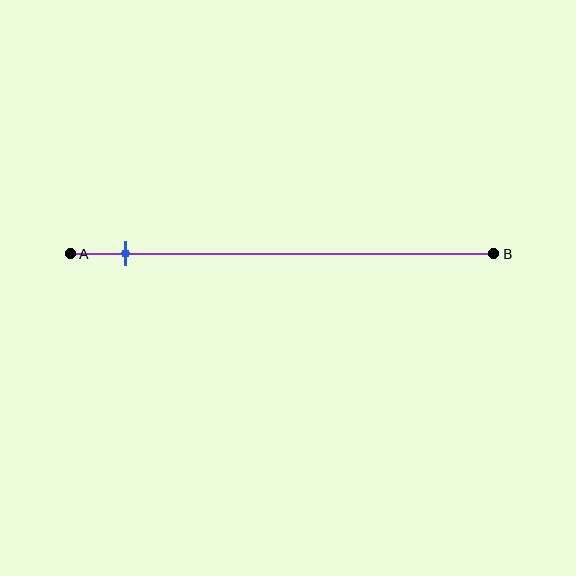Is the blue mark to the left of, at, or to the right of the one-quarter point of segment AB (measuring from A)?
The blue mark is to the left of the one-quarter point of segment AB.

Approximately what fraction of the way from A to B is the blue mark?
The blue mark is approximately 15% of the way from A to B.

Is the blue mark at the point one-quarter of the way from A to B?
No, the mark is at about 15% from A, not at the 25% one-quarter point.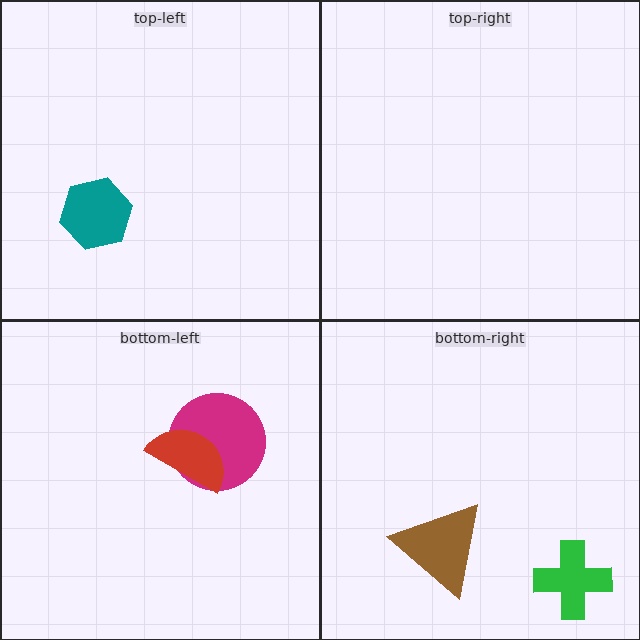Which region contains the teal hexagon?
The top-left region.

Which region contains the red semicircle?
The bottom-left region.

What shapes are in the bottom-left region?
The magenta circle, the red semicircle.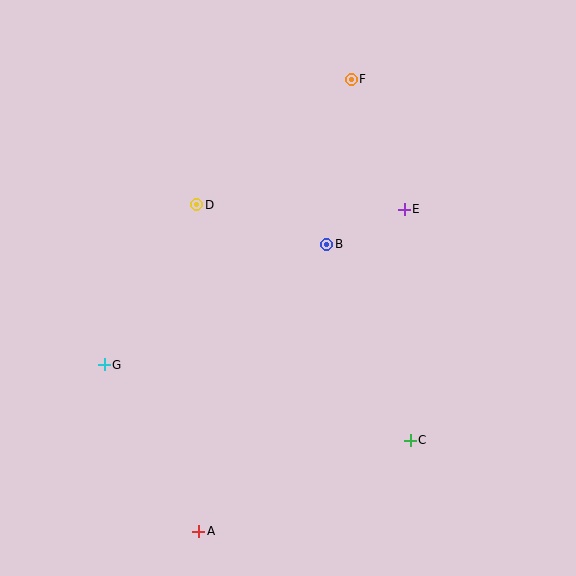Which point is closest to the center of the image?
Point B at (327, 244) is closest to the center.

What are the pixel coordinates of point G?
Point G is at (104, 365).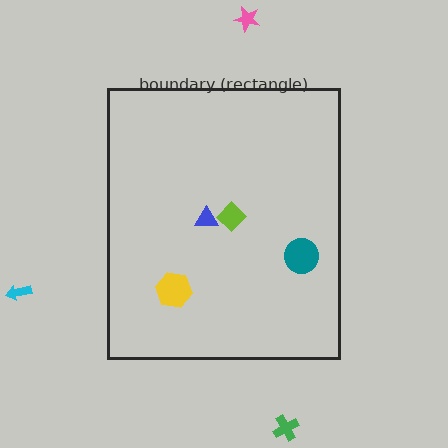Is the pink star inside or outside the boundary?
Outside.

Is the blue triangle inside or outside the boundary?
Inside.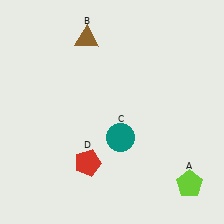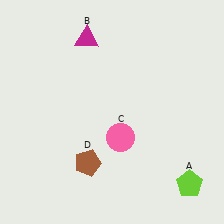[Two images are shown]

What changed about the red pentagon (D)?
In Image 1, D is red. In Image 2, it changed to brown.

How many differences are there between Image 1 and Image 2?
There are 3 differences between the two images.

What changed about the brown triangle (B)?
In Image 1, B is brown. In Image 2, it changed to magenta.